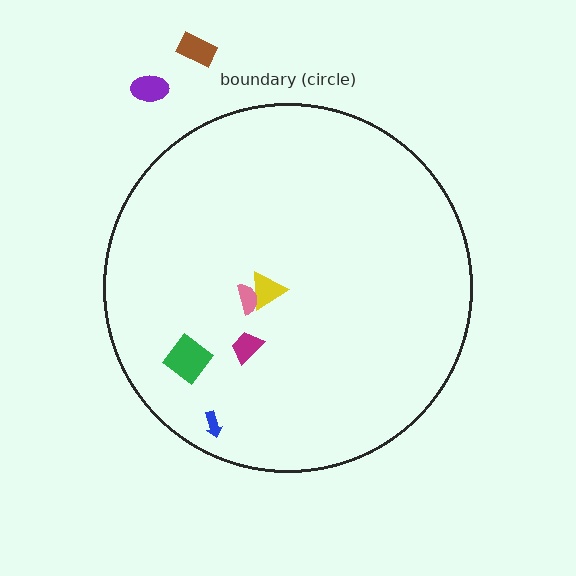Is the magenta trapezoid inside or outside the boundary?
Inside.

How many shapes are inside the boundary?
5 inside, 2 outside.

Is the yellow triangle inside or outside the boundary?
Inside.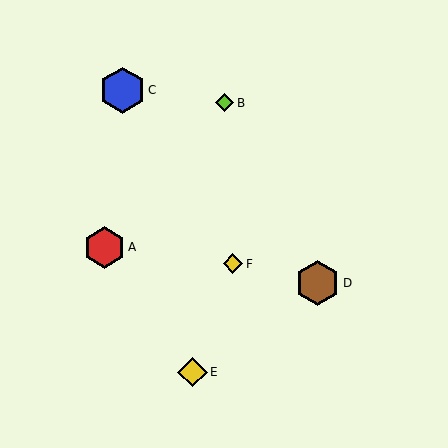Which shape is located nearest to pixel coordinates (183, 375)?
The yellow diamond (labeled E) at (192, 372) is nearest to that location.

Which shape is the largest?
The blue hexagon (labeled C) is the largest.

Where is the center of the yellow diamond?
The center of the yellow diamond is at (233, 264).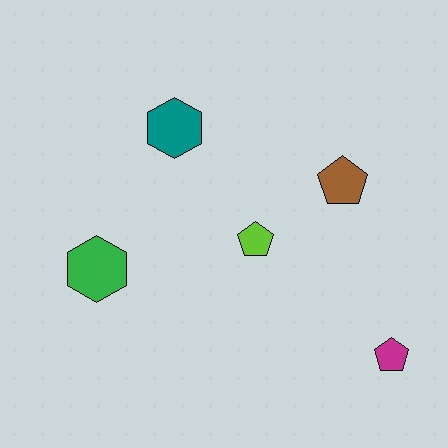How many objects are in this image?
There are 5 objects.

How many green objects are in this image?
There is 1 green object.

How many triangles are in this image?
There are no triangles.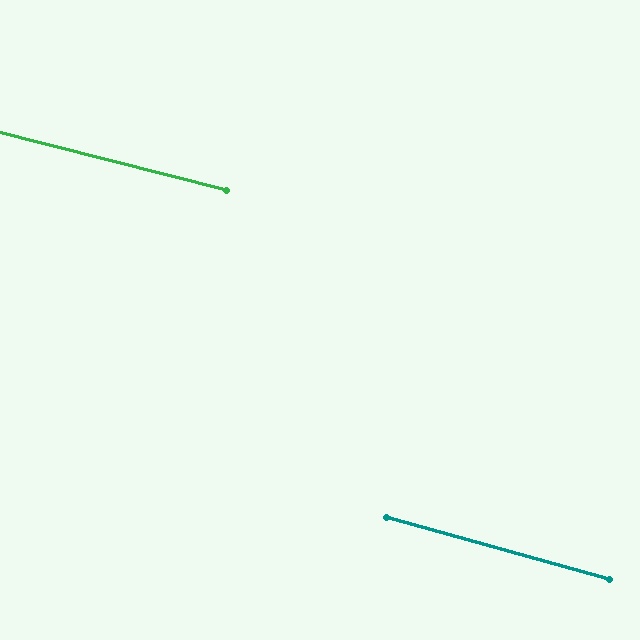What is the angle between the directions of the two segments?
Approximately 1 degree.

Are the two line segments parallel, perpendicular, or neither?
Parallel — their directions differ by only 1.3°.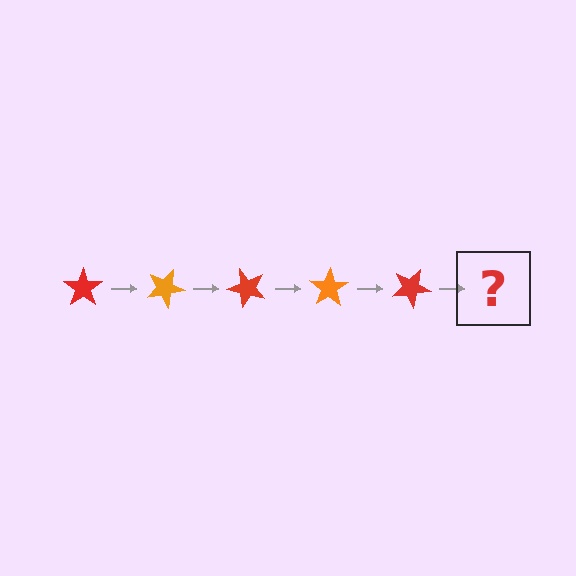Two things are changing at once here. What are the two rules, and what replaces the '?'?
The two rules are that it rotates 25 degrees each step and the color cycles through red and orange. The '?' should be an orange star, rotated 125 degrees from the start.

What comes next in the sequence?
The next element should be an orange star, rotated 125 degrees from the start.